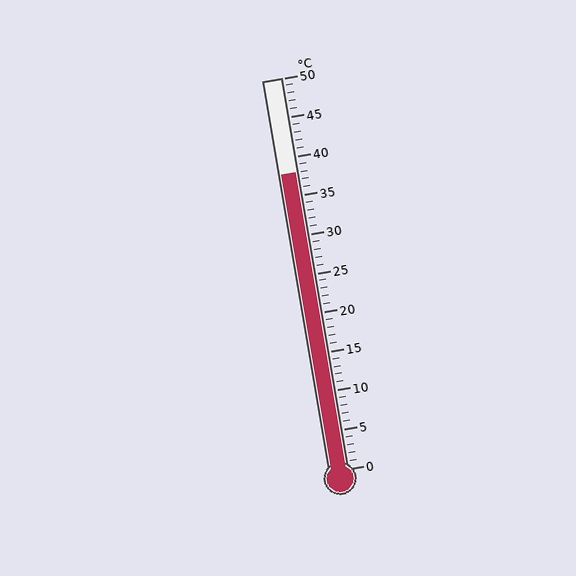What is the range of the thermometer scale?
The thermometer scale ranges from 0°C to 50°C.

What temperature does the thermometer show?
The thermometer shows approximately 38°C.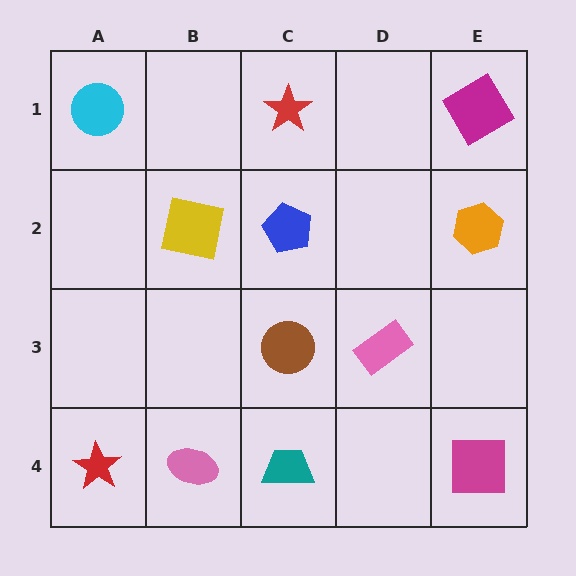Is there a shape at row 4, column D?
No, that cell is empty.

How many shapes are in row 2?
3 shapes.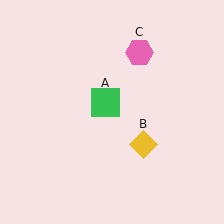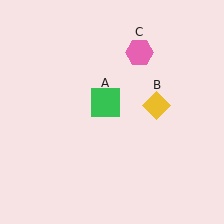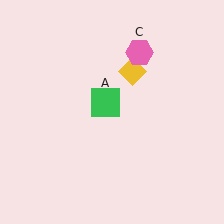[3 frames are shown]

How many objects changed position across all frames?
1 object changed position: yellow diamond (object B).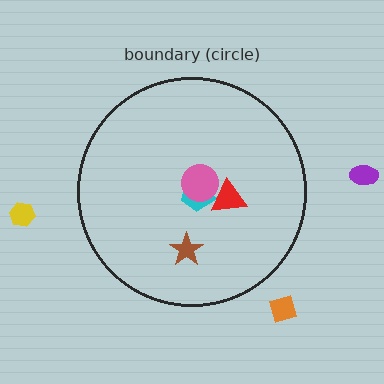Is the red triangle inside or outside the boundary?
Inside.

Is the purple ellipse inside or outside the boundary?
Outside.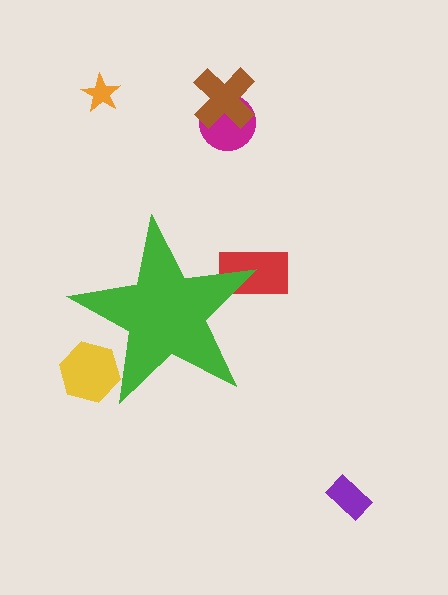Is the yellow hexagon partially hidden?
Yes, the yellow hexagon is partially hidden behind the green star.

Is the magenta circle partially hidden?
No, the magenta circle is fully visible.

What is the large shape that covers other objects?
A green star.